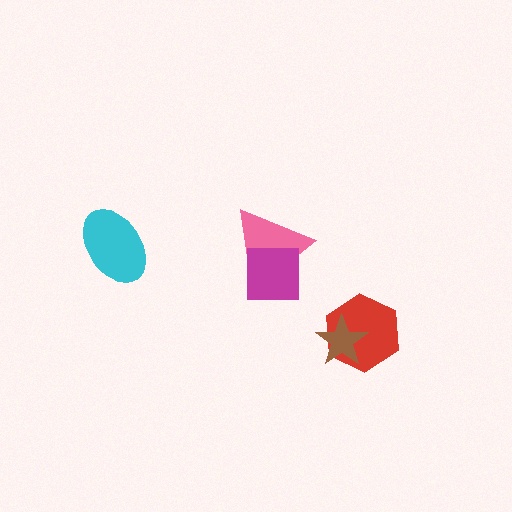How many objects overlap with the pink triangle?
1 object overlaps with the pink triangle.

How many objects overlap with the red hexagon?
1 object overlaps with the red hexagon.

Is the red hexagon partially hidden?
Yes, it is partially covered by another shape.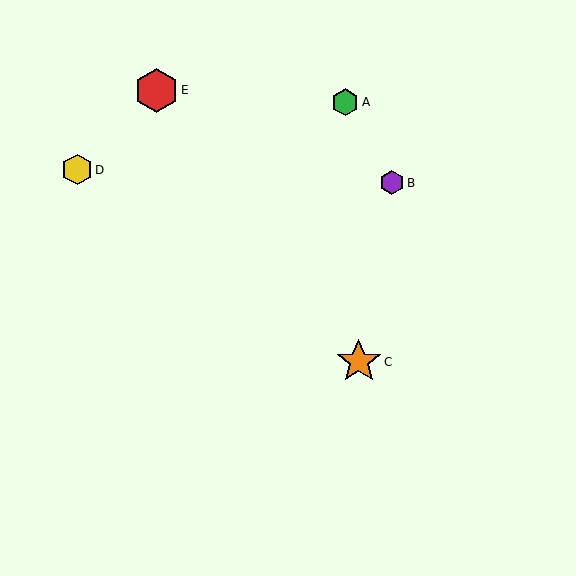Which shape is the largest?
The orange star (labeled C) is the largest.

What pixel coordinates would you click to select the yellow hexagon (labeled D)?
Click at (77, 170) to select the yellow hexagon D.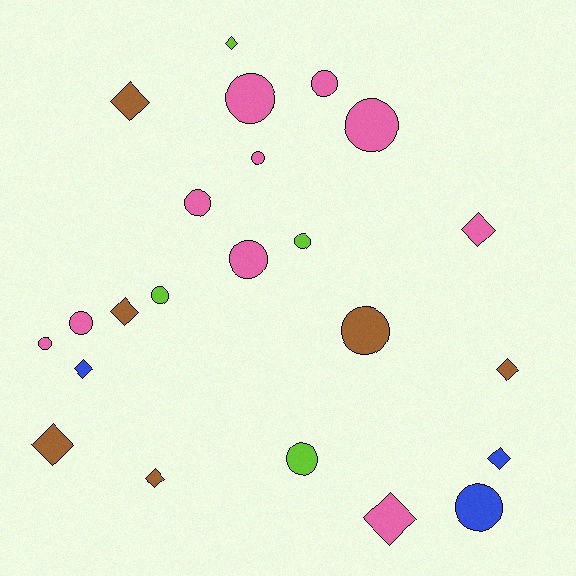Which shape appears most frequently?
Circle, with 13 objects.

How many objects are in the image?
There are 23 objects.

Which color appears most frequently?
Pink, with 10 objects.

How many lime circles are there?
There are 3 lime circles.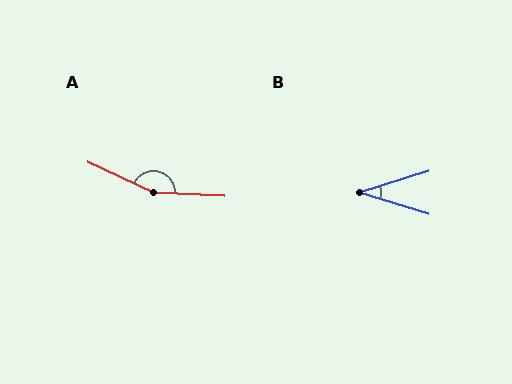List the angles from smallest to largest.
B (34°), A (157°).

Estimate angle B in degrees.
Approximately 34 degrees.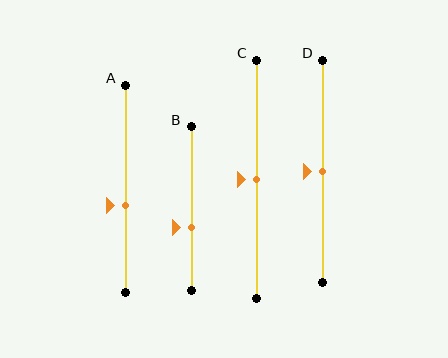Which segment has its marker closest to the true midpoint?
Segment C has its marker closest to the true midpoint.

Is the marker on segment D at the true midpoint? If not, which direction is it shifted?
Yes, the marker on segment D is at the true midpoint.